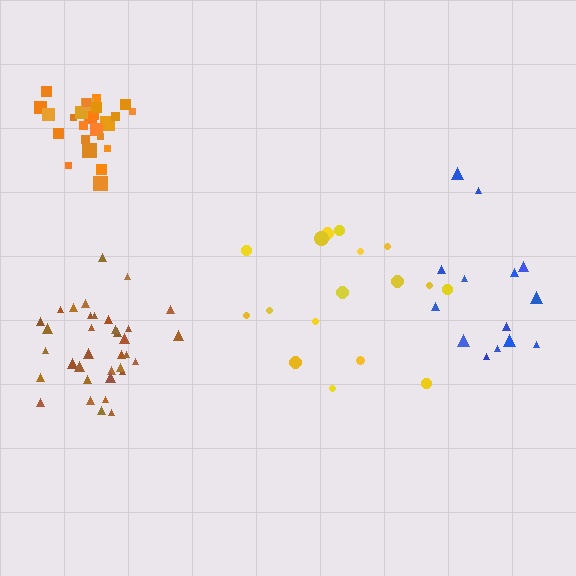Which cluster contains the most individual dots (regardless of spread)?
Brown (35).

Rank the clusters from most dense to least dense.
orange, brown, blue, yellow.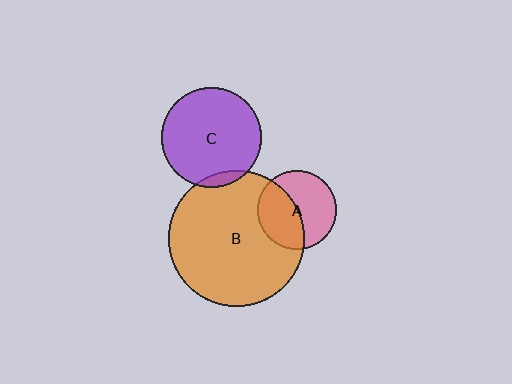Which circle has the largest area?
Circle B (orange).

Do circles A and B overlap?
Yes.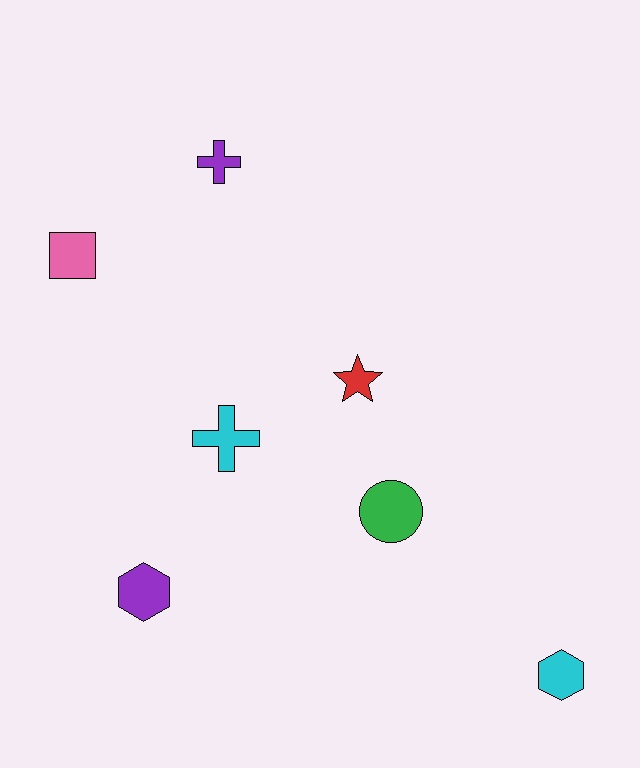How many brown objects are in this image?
There are no brown objects.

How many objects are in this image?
There are 7 objects.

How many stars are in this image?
There is 1 star.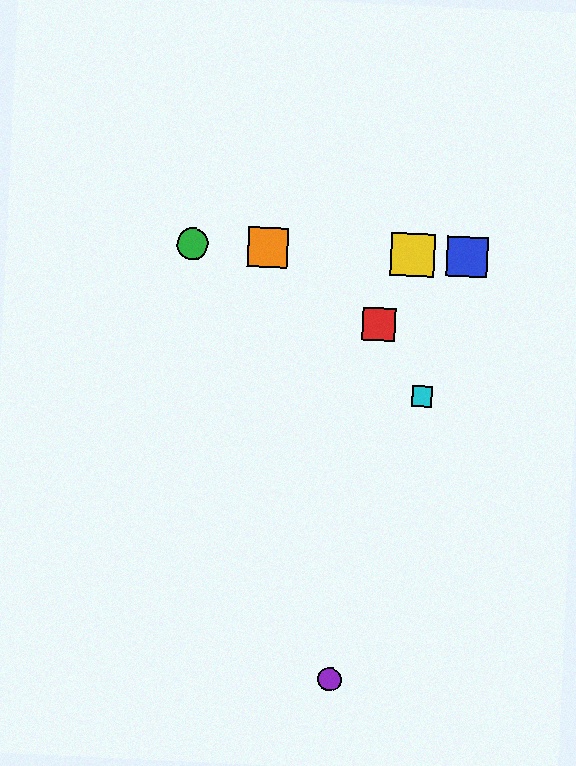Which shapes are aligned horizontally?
The blue square, the green circle, the yellow square, the orange square are aligned horizontally.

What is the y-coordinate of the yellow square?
The yellow square is at y≈255.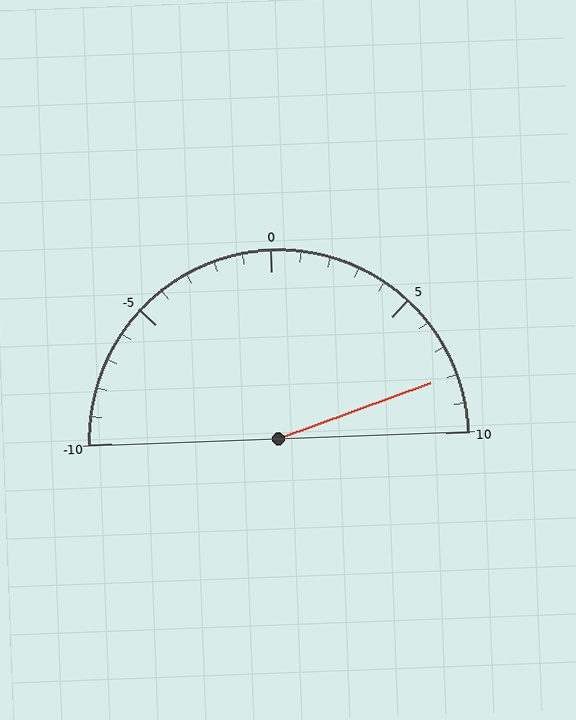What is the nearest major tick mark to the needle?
The nearest major tick mark is 10.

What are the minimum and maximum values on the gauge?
The gauge ranges from -10 to 10.